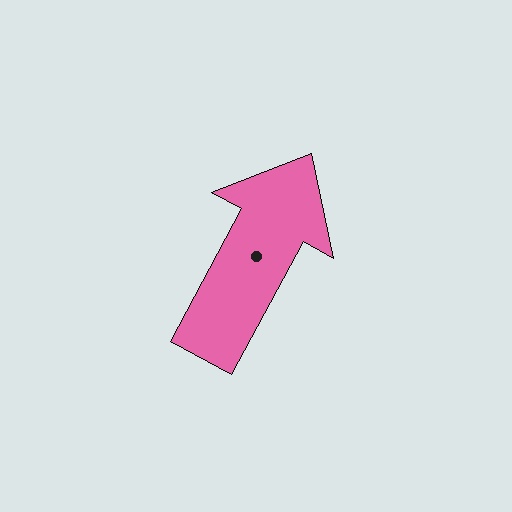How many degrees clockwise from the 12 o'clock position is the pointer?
Approximately 28 degrees.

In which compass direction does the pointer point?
Northeast.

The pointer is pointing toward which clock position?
Roughly 1 o'clock.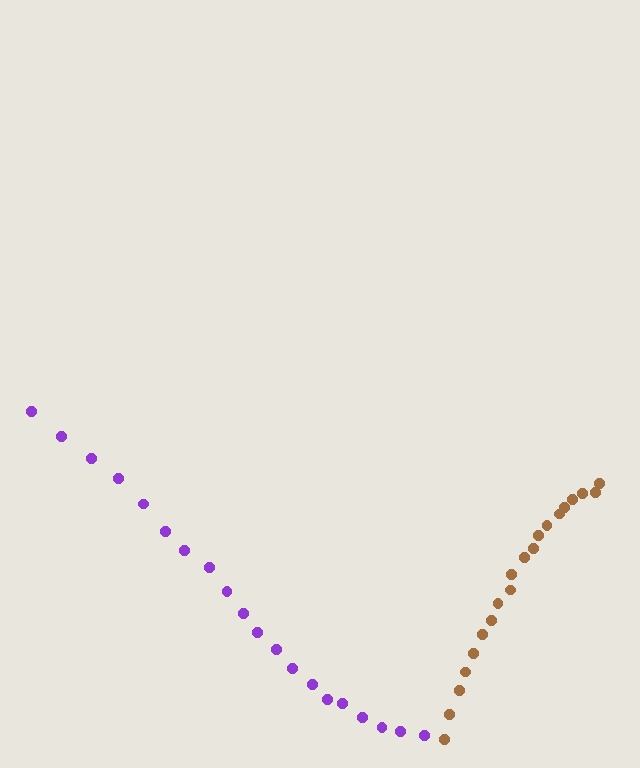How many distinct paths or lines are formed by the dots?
There are 2 distinct paths.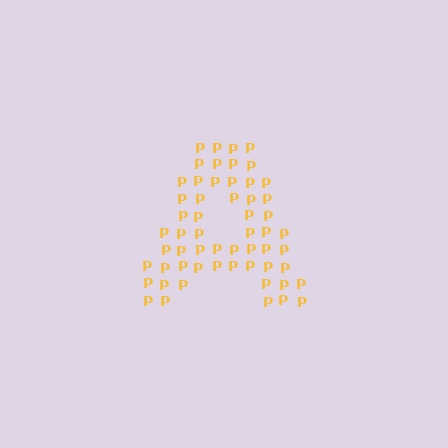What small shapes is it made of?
It is made of small letter P's.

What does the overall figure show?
The overall figure shows the letter A.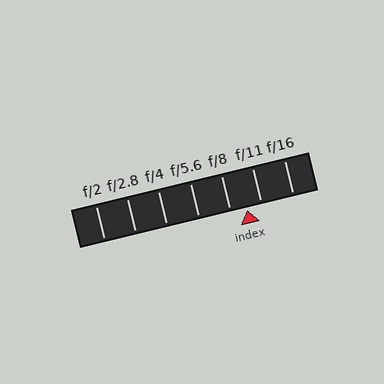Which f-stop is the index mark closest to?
The index mark is closest to f/11.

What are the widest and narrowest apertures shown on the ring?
The widest aperture shown is f/2 and the narrowest is f/16.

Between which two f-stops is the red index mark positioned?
The index mark is between f/8 and f/11.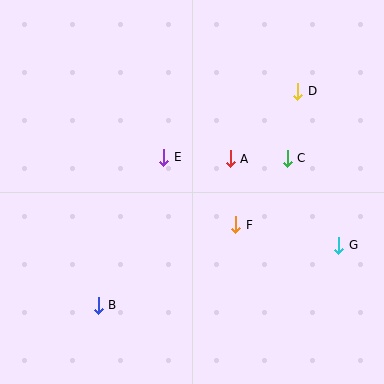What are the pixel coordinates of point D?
Point D is at (298, 91).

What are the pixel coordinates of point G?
Point G is at (339, 245).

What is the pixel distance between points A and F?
The distance between A and F is 66 pixels.